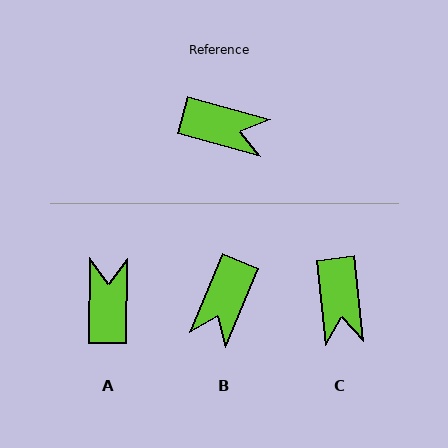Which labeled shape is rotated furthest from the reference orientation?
A, about 105 degrees away.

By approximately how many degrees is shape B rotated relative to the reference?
Approximately 97 degrees clockwise.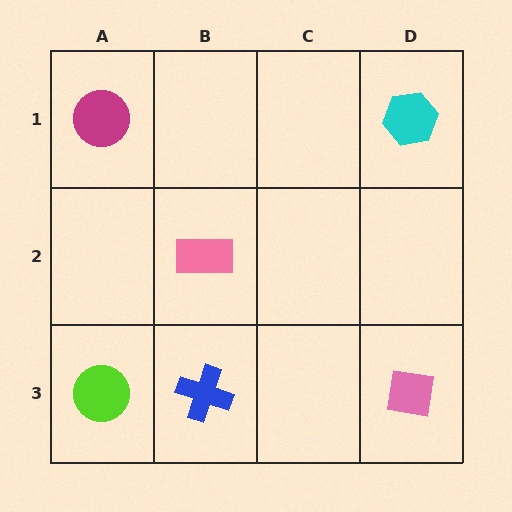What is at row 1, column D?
A cyan hexagon.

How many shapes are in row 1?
2 shapes.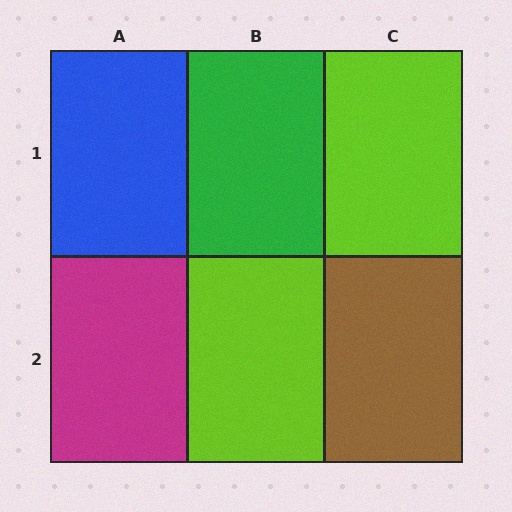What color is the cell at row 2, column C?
Brown.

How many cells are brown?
1 cell is brown.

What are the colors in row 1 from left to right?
Blue, green, lime.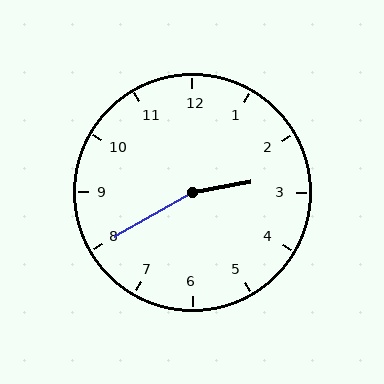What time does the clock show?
2:40.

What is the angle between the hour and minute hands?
Approximately 160 degrees.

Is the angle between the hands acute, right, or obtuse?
It is obtuse.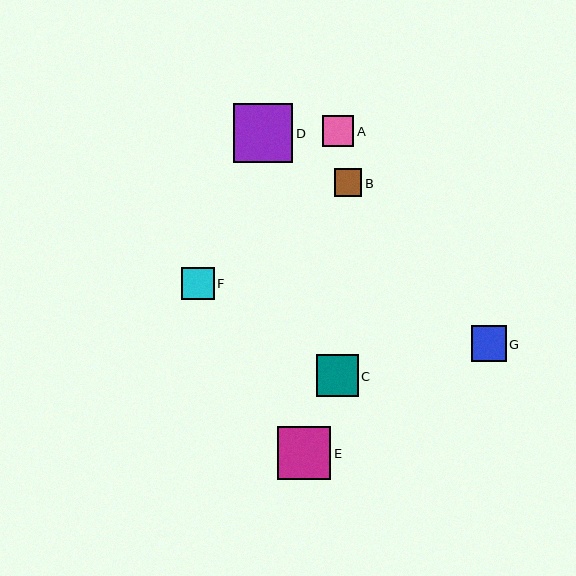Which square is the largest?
Square D is the largest with a size of approximately 59 pixels.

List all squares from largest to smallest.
From largest to smallest: D, E, C, G, F, A, B.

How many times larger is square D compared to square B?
Square D is approximately 2.1 times the size of square B.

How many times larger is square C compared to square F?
Square C is approximately 1.3 times the size of square F.